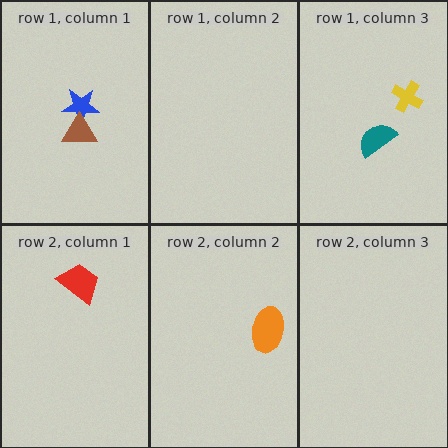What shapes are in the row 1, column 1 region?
The blue star, the brown triangle.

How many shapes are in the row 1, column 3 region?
2.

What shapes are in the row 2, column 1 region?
The red trapezoid.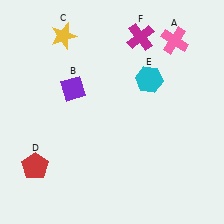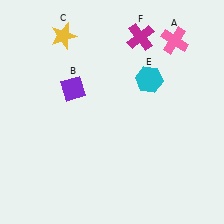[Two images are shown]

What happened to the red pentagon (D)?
The red pentagon (D) was removed in Image 2. It was in the bottom-left area of Image 1.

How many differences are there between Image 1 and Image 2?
There is 1 difference between the two images.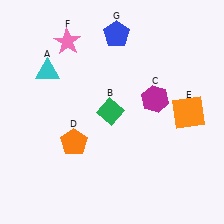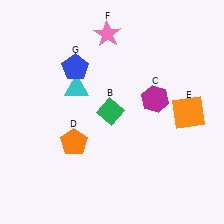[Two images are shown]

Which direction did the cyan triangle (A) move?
The cyan triangle (A) moved right.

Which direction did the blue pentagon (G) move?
The blue pentagon (G) moved left.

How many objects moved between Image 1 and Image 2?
3 objects moved between the two images.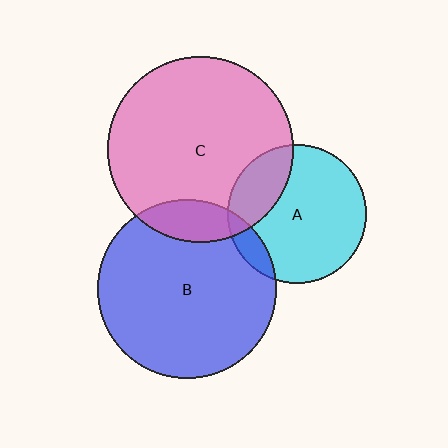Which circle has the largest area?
Circle C (pink).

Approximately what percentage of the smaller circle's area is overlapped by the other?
Approximately 10%.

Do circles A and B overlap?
Yes.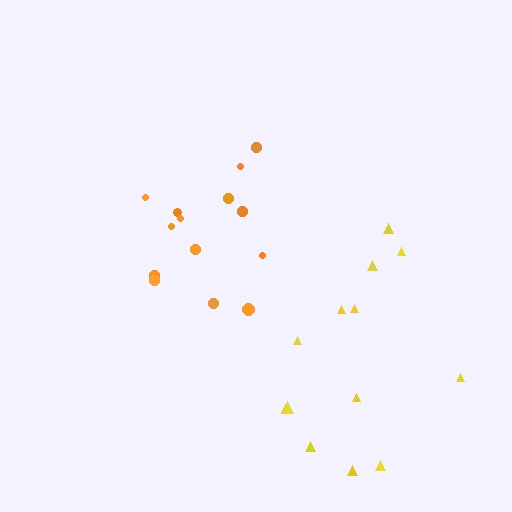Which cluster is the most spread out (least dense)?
Yellow.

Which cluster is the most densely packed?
Orange.